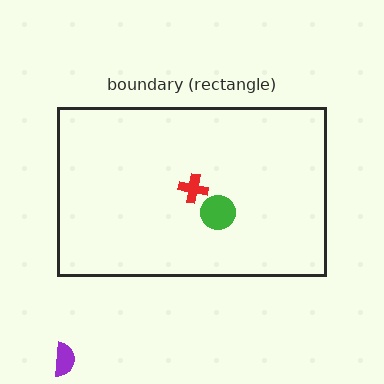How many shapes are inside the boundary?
2 inside, 1 outside.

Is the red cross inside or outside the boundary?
Inside.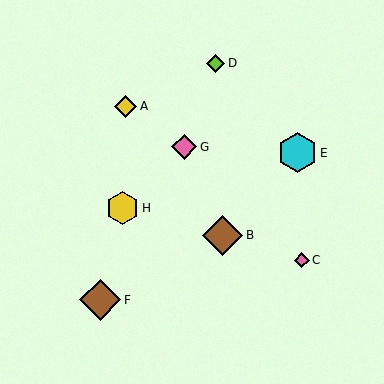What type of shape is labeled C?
Shape C is a pink diamond.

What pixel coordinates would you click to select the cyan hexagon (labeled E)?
Click at (297, 153) to select the cyan hexagon E.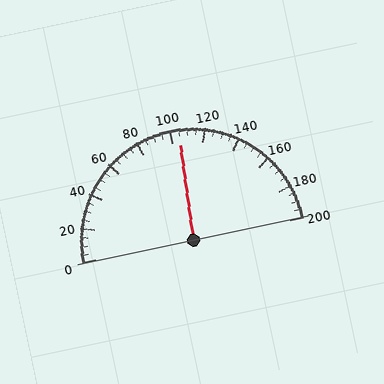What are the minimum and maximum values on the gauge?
The gauge ranges from 0 to 200.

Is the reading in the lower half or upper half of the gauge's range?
The reading is in the upper half of the range (0 to 200).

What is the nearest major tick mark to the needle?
The nearest major tick mark is 100.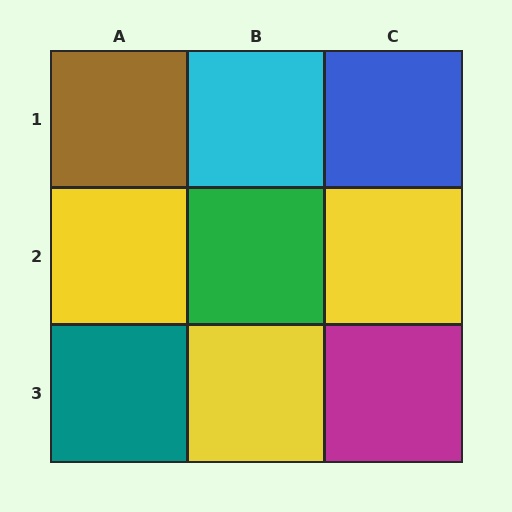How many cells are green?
1 cell is green.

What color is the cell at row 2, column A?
Yellow.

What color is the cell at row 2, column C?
Yellow.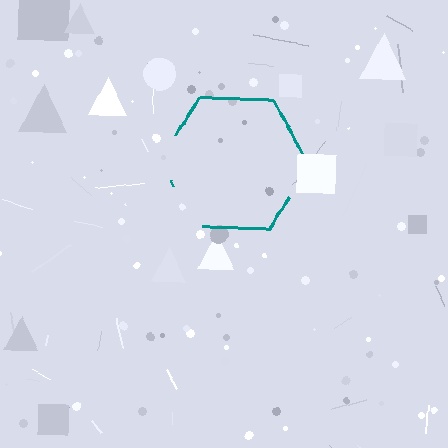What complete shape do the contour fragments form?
The contour fragments form a hexagon.